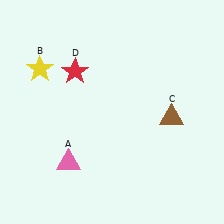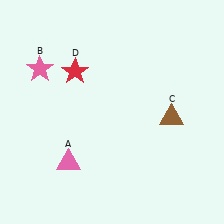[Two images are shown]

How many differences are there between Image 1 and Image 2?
There is 1 difference between the two images.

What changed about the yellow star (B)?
In Image 1, B is yellow. In Image 2, it changed to pink.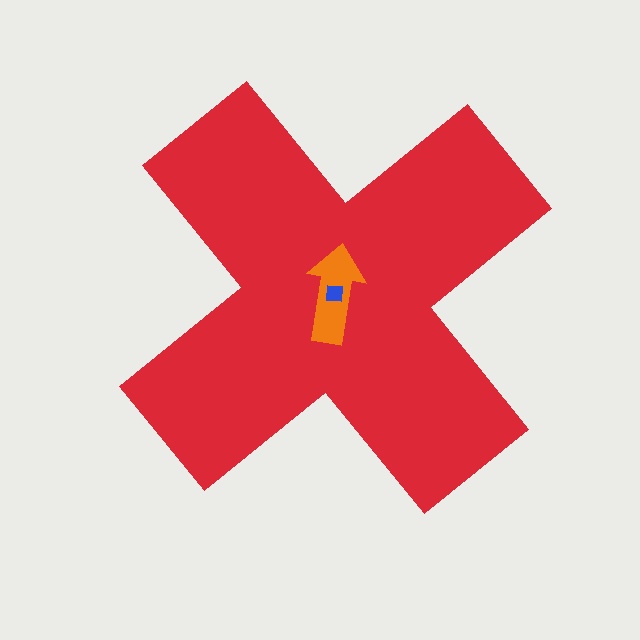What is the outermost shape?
The red cross.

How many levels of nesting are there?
3.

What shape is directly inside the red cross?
The orange arrow.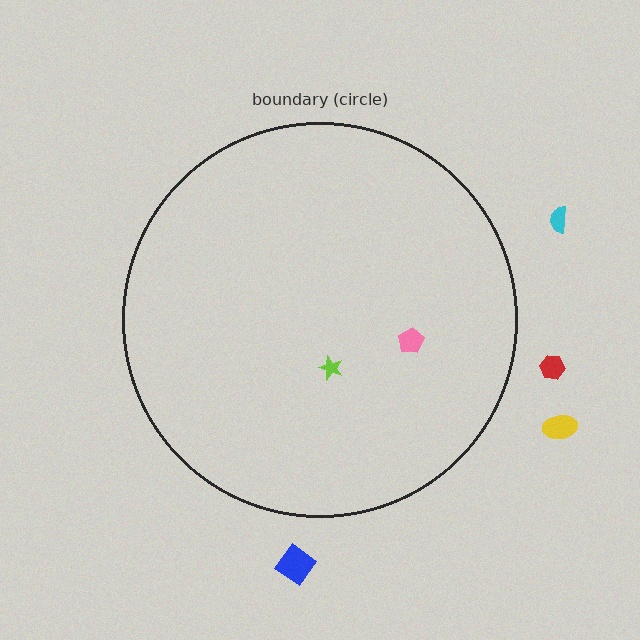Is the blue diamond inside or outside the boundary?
Outside.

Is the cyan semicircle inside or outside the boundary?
Outside.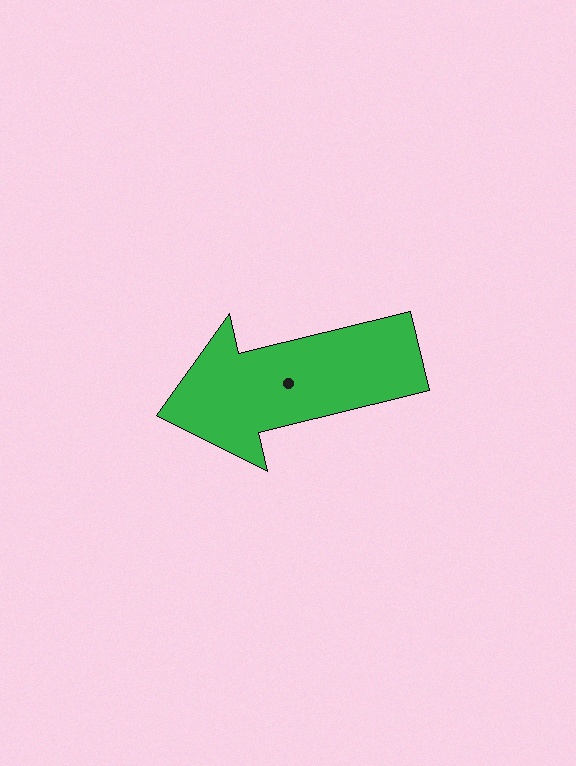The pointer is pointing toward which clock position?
Roughly 9 o'clock.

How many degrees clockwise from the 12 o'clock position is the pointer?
Approximately 256 degrees.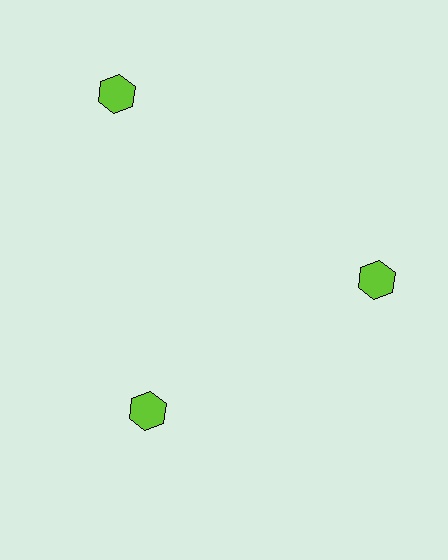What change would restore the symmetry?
The symmetry would be restored by moving it inward, back onto the ring so that all 3 hexagons sit at equal angles and equal distance from the center.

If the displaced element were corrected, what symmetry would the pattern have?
It would have 3-fold rotational symmetry — the pattern would map onto itself every 120 degrees.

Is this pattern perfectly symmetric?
No. The 3 lime hexagons are arranged in a ring, but one element near the 11 o'clock position is pushed outward from the center, breaking the 3-fold rotational symmetry.